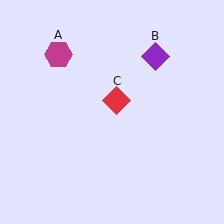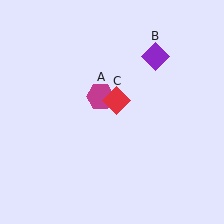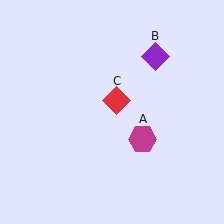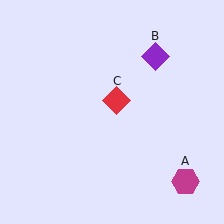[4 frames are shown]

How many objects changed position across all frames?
1 object changed position: magenta hexagon (object A).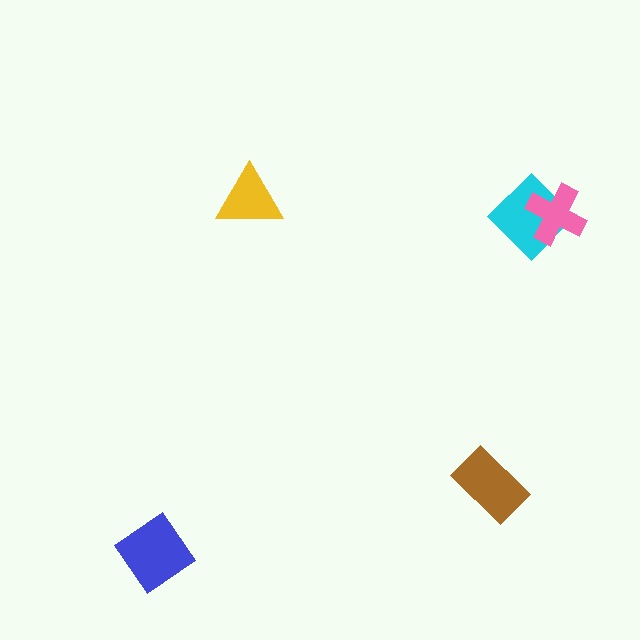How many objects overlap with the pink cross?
1 object overlaps with the pink cross.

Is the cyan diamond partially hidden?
Yes, it is partially covered by another shape.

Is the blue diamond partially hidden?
No, no other shape covers it.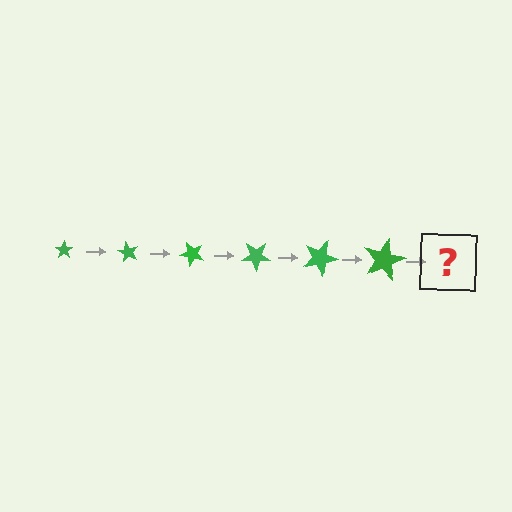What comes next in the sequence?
The next element should be a star, larger than the previous one and rotated 360 degrees from the start.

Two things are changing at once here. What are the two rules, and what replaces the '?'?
The two rules are that the star grows larger each step and it rotates 60 degrees each step. The '?' should be a star, larger than the previous one and rotated 360 degrees from the start.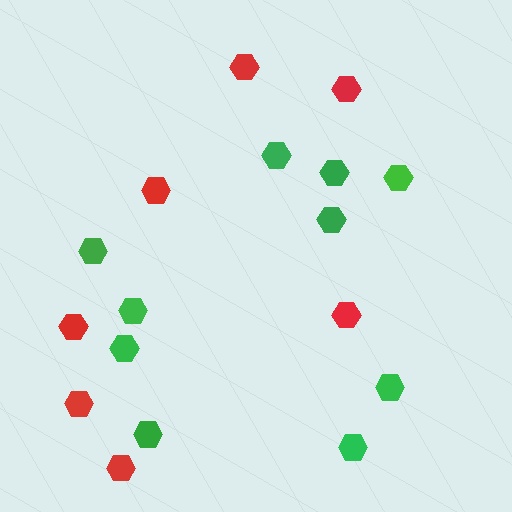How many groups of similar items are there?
There are 2 groups: one group of red hexagons (7) and one group of green hexagons (10).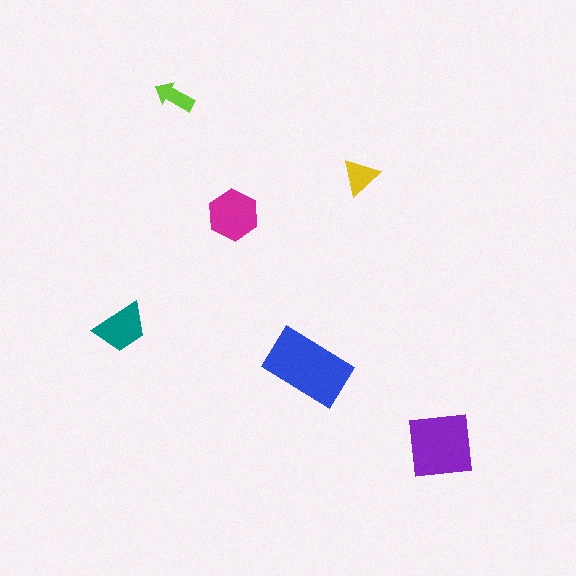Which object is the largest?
The blue rectangle.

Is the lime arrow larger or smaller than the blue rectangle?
Smaller.